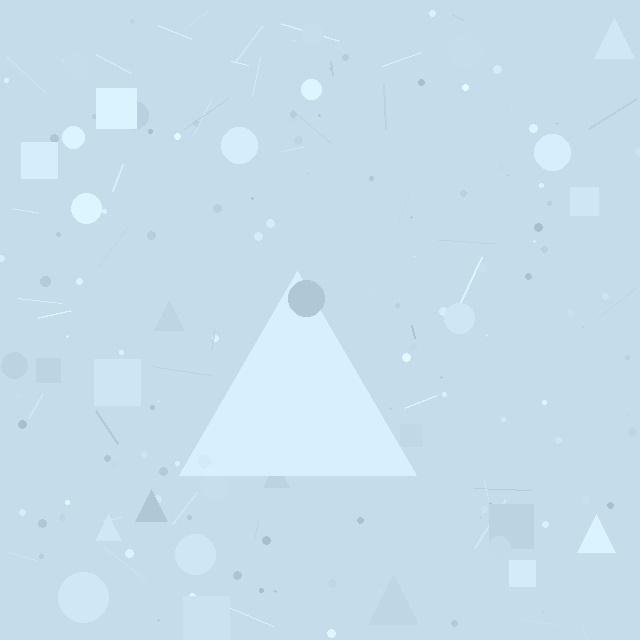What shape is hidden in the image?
A triangle is hidden in the image.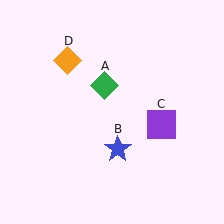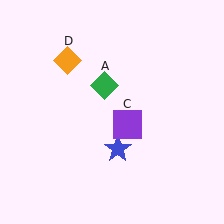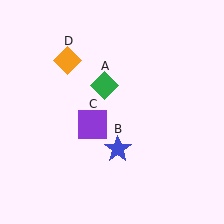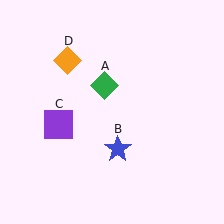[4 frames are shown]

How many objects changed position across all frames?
1 object changed position: purple square (object C).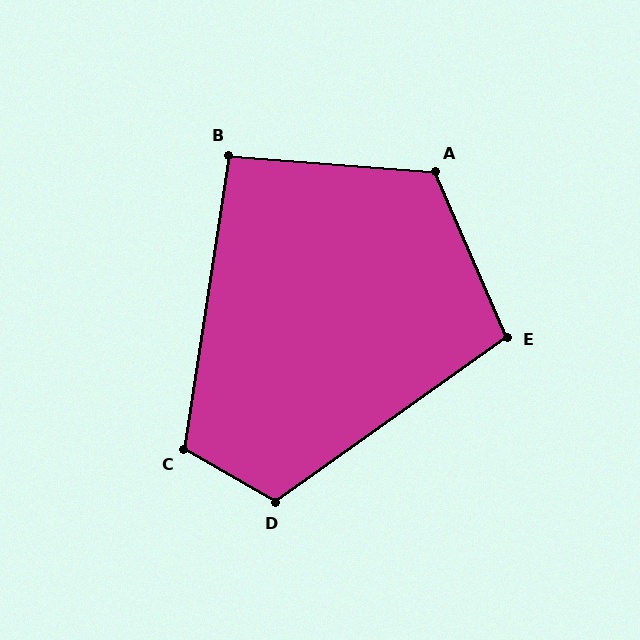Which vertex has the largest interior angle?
A, at approximately 118 degrees.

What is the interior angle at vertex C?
Approximately 111 degrees (obtuse).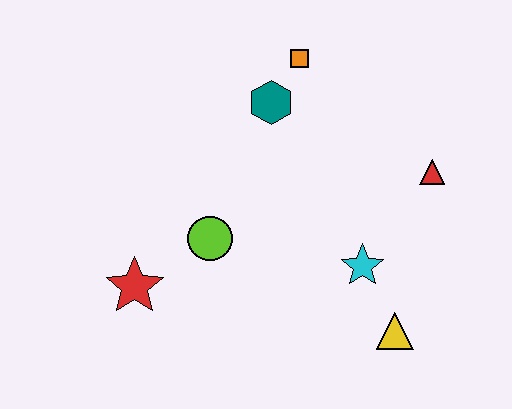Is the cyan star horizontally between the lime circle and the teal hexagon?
No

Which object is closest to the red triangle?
The cyan star is closest to the red triangle.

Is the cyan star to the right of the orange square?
Yes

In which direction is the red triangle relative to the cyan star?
The red triangle is above the cyan star.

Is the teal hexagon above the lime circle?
Yes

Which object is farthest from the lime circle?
The red triangle is farthest from the lime circle.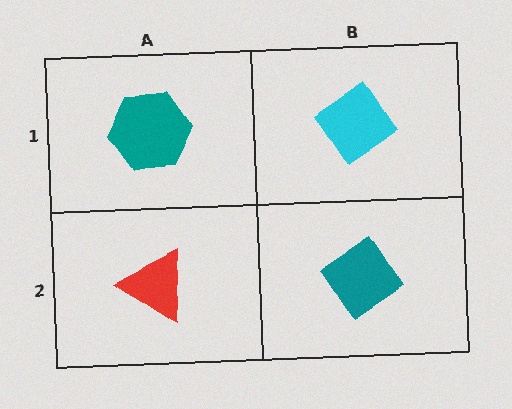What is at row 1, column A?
A teal hexagon.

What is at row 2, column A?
A red triangle.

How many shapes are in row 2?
2 shapes.